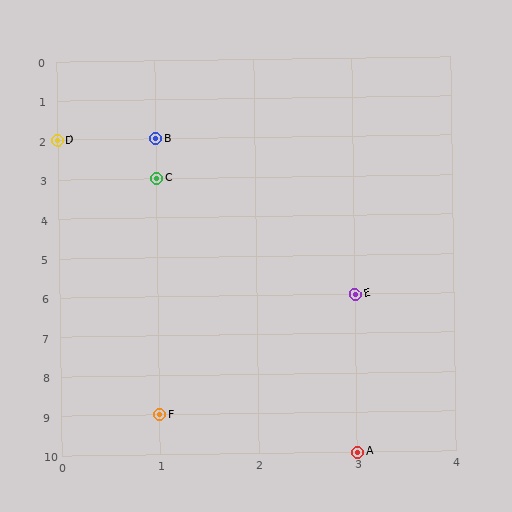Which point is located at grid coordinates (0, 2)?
Point D is at (0, 2).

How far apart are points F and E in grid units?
Points F and E are 2 columns and 3 rows apart (about 3.6 grid units diagonally).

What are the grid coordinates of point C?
Point C is at grid coordinates (1, 3).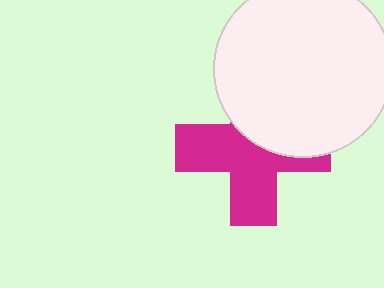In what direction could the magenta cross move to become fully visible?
The magenta cross could move down. That would shift it out from behind the white circle entirely.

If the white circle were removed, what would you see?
You would see the complete magenta cross.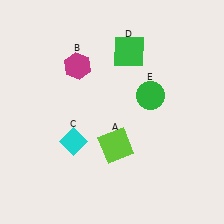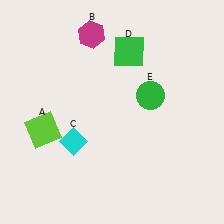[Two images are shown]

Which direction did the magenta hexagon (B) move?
The magenta hexagon (B) moved up.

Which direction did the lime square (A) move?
The lime square (A) moved left.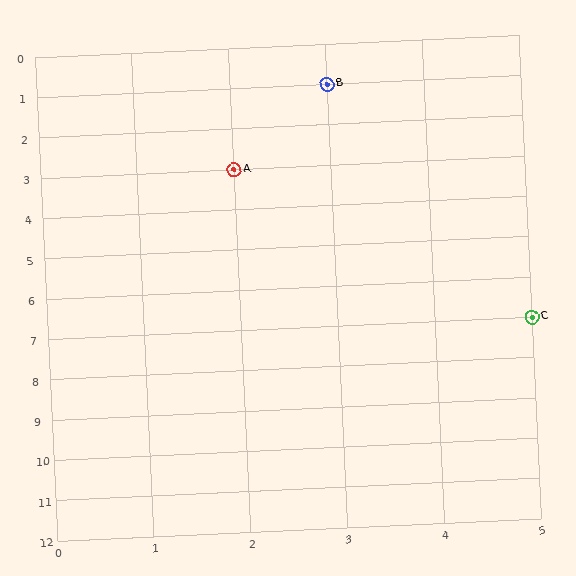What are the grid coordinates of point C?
Point C is at grid coordinates (5, 7).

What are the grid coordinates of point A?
Point A is at grid coordinates (2, 3).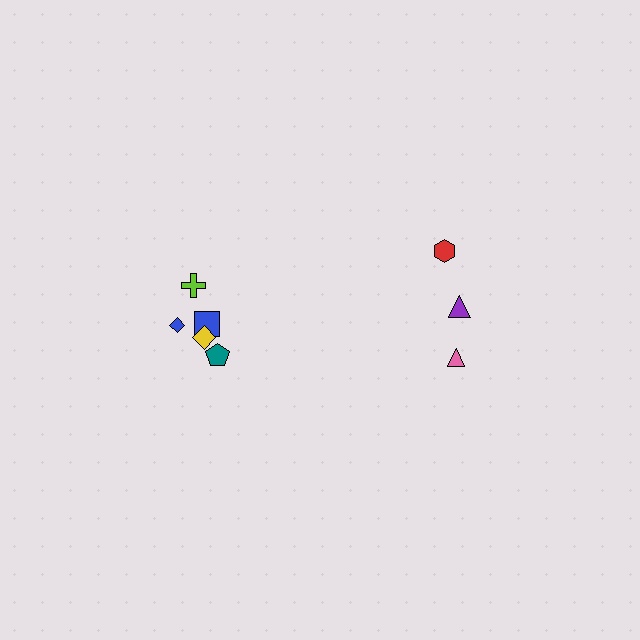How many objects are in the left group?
There are 5 objects.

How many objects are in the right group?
There are 3 objects.